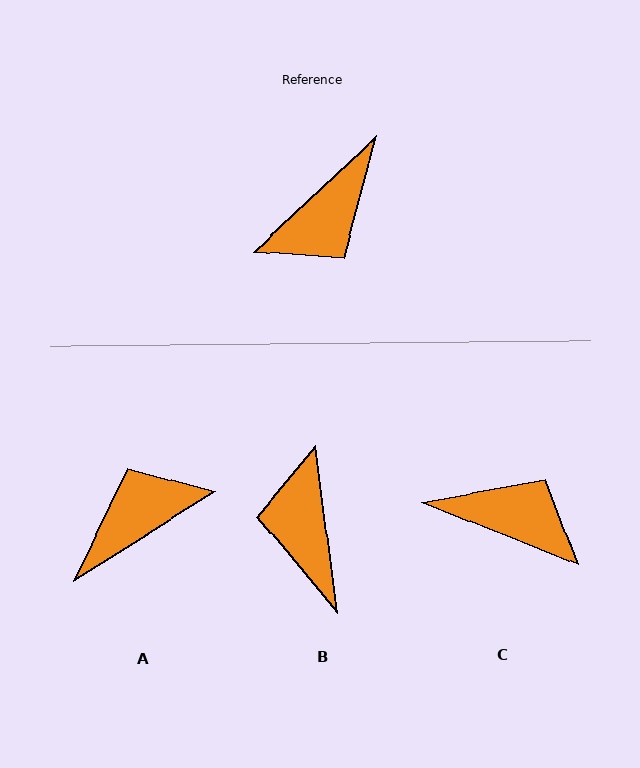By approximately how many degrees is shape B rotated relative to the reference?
Approximately 126 degrees clockwise.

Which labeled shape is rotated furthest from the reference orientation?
A, about 169 degrees away.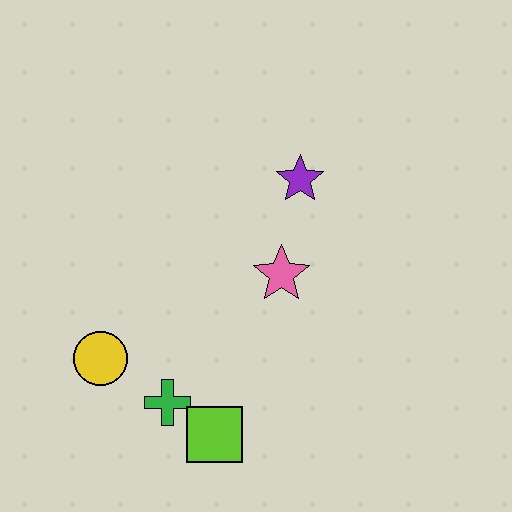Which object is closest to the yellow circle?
The green cross is closest to the yellow circle.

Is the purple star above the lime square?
Yes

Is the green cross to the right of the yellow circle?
Yes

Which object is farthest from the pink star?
The yellow circle is farthest from the pink star.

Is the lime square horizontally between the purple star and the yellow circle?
Yes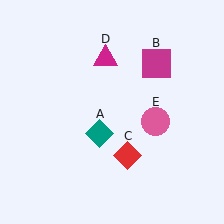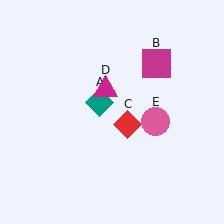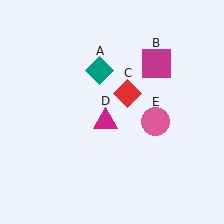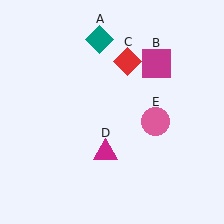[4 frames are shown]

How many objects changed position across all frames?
3 objects changed position: teal diamond (object A), red diamond (object C), magenta triangle (object D).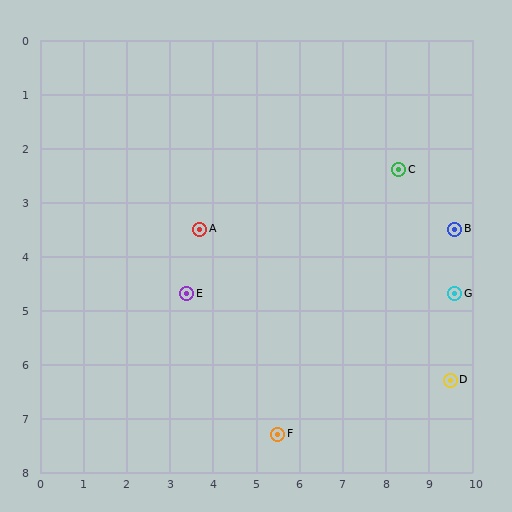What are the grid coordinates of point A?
Point A is at approximately (3.7, 3.5).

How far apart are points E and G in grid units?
Points E and G are about 6.2 grid units apart.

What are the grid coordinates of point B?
Point B is at approximately (9.6, 3.5).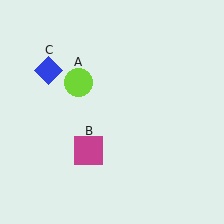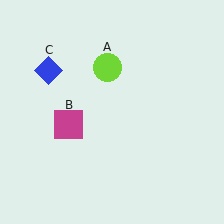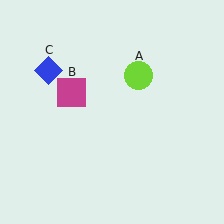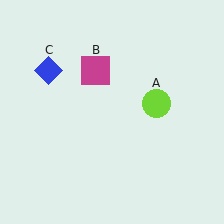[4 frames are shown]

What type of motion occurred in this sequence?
The lime circle (object A), magenta square (object B) rotated clockwise around the center of the scene.